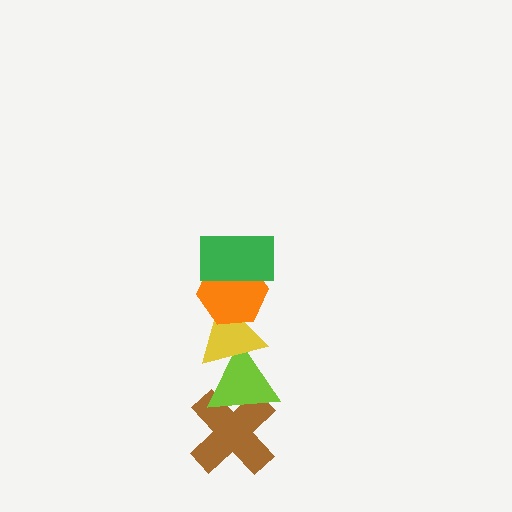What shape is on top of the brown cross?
The lime triangle is on top of the brown cross.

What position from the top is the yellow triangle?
The yellow triangle is 3rd from the top.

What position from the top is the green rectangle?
The green rectangle is 1st from the top.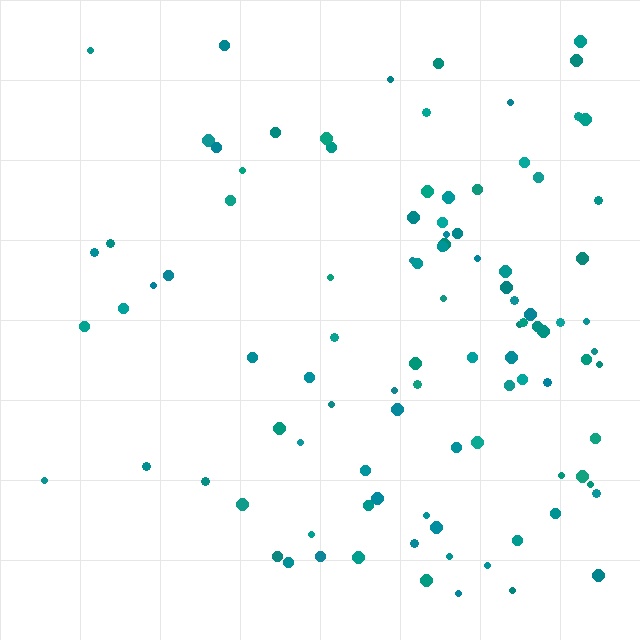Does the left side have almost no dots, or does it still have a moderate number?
Still a moderate number, just noticeably fewer than the right.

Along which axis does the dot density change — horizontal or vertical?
Horizontal.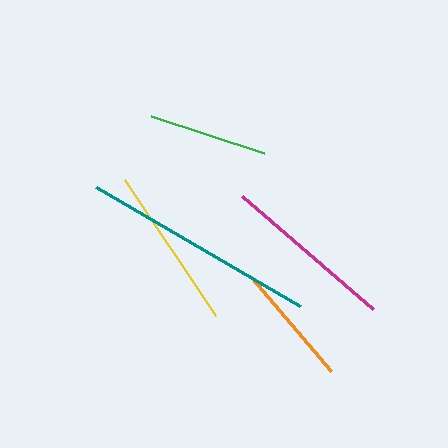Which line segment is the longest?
The teal line is the longest at approximately 235 pixels.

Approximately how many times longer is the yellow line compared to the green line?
The yellow line is approximately 1.4 times the length of the green line.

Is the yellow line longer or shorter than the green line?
The yellow line is longer than the green line.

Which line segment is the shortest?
The green line is the shortest at approximately 118 pixels.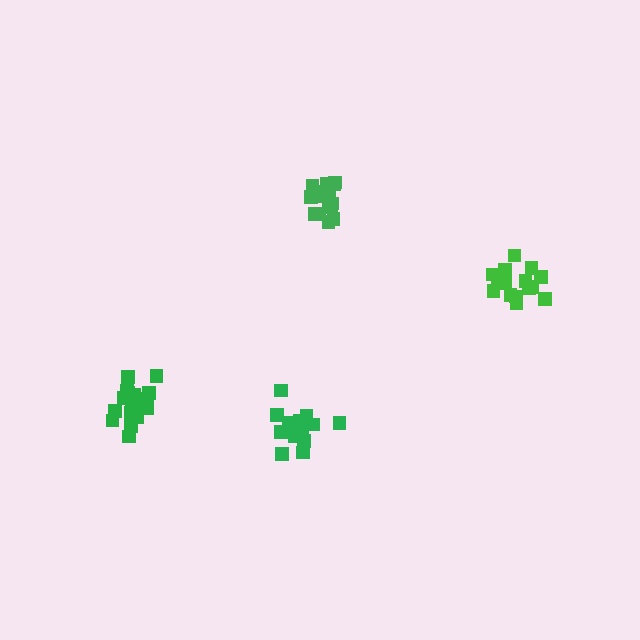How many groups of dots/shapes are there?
There are 4 groups.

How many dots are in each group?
Group 1: 16 dots, Group 2: 21 dots, Group 3: 15 dots, Group 4: 17 dots (69 total).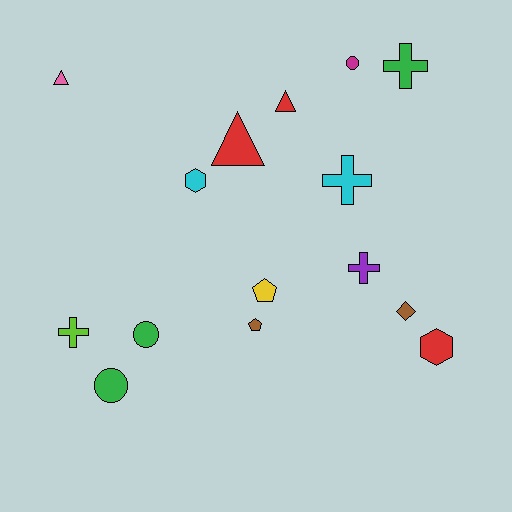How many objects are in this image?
There are 15 objects.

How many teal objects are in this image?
There are no teal objects.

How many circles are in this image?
There are 3 circles.